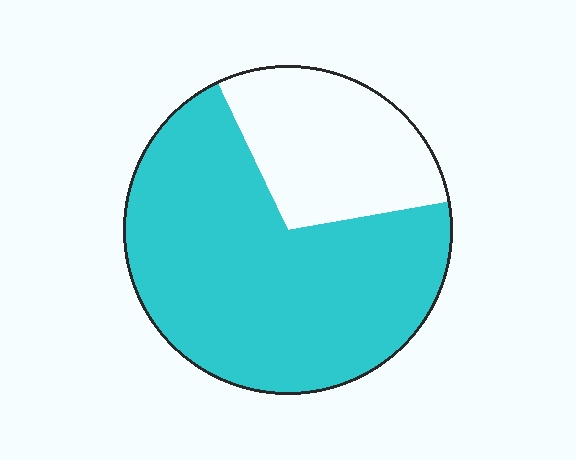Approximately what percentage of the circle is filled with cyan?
Approximately 70%.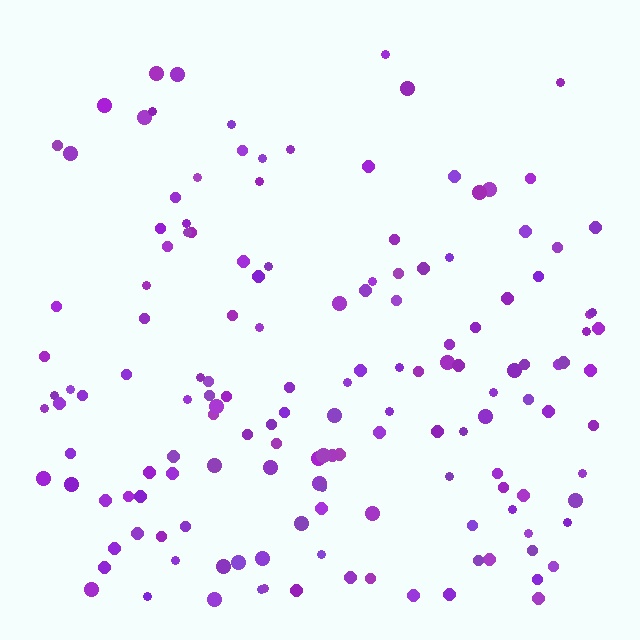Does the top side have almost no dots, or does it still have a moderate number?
Still a moderate number, just noticeably fewer than the bottom.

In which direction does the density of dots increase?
From top to bottom, with the bottom side densest.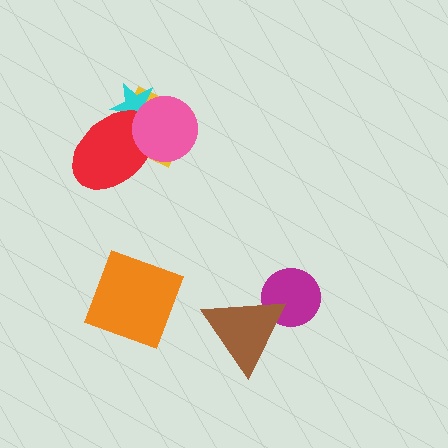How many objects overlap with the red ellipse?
3 objects overlap with the red ellipse.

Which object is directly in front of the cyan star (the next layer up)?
The red ellipse is directly in front of the cyan star.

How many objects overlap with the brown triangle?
1 object overlaps with the brown triangle.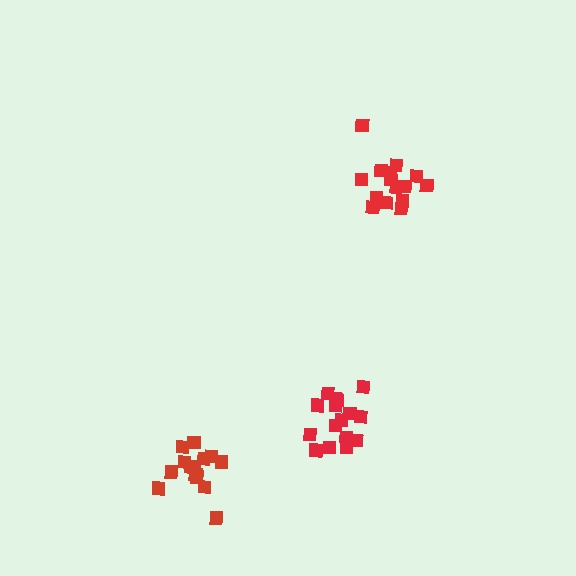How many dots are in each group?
Group 1: 16 dots, Group 2: 14 dots, Group 3: 15 dots (45 total).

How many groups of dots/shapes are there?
There are 3 groups.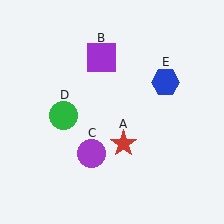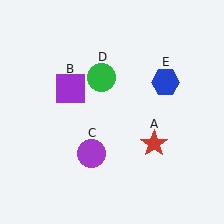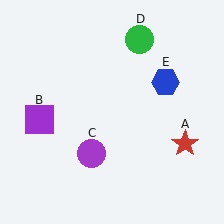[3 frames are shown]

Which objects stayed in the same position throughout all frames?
Purple circle (object C) and blue hexagon (object E) remained stationary.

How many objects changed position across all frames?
3 objects changed position: red star (object A), purple square (object B), green circle (object D).